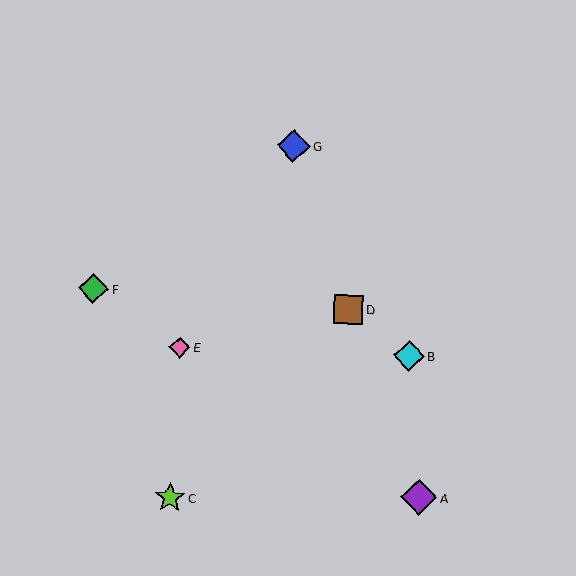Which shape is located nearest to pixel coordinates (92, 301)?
The green diamond (labeled F) at (94, 289) is nearest to that location.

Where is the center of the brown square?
The center of the brown square is at (349, 309).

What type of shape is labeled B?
Shape B is a cyan diamond.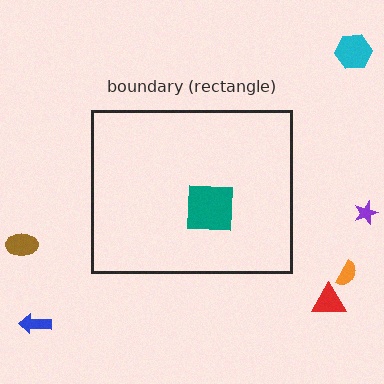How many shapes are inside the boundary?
1 inside, 6 outside.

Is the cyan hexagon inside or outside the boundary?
Outside.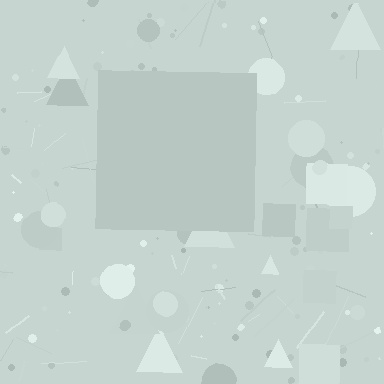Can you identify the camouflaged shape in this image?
The camouflaged shape is a square.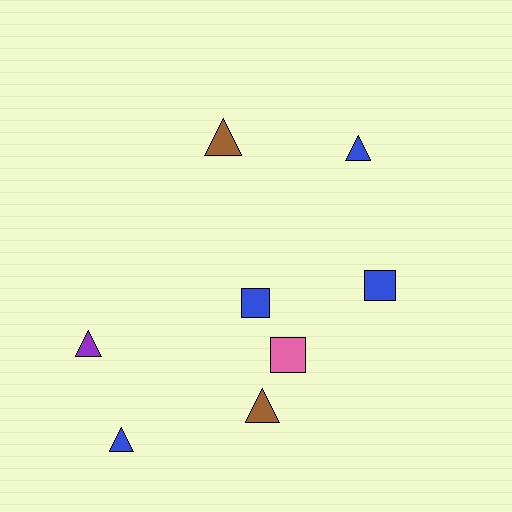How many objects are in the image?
There are 8 objects.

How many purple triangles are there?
There is 1 purple triangle.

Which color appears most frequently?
Blue, with 4 objects.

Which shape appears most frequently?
Triangle, with 5 objects.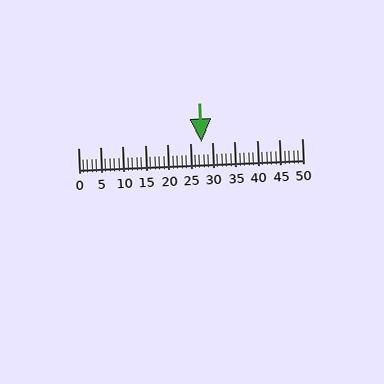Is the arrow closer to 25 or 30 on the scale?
The arrow is closer to 30.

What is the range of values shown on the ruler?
The ruler shows values from 0 to 50.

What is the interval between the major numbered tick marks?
The major tick marks are spaced 5 units apart.